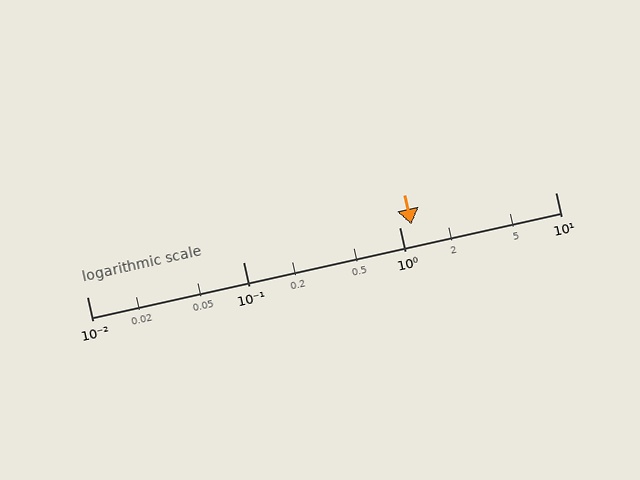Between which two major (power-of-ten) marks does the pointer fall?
The pointer is between 1 and 10.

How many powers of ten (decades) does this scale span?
The scale spans 3 decades, from 0.01 to 10.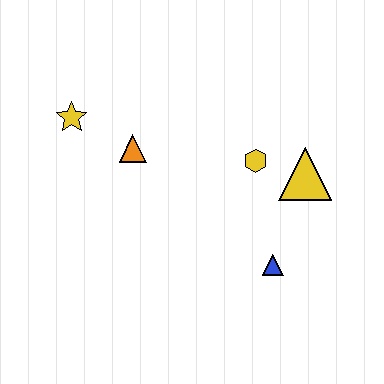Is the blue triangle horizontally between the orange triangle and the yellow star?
No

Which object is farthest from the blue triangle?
The yellow star is farthest from the blue triangle.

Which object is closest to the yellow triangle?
The yellow hexagon is closest to the yellow triangle.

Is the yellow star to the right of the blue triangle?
No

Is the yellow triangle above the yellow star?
No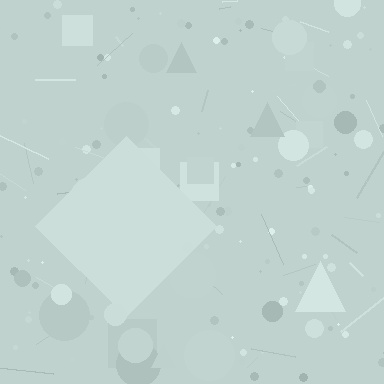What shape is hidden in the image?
A diamond is hidden in the image.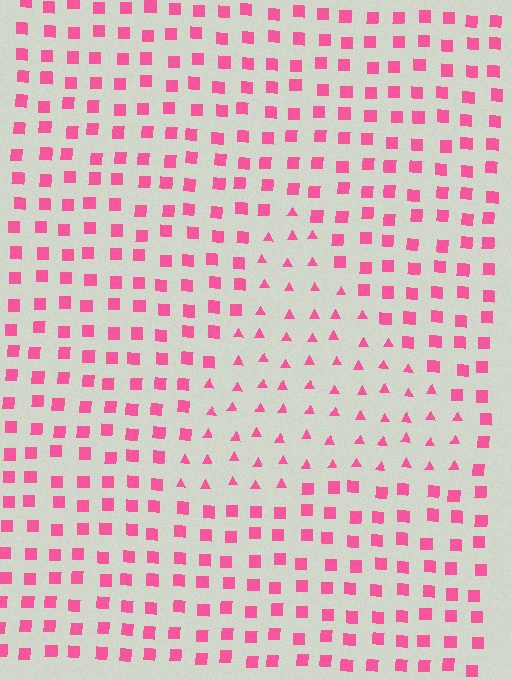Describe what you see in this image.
The image is filled with small pink elements arranged in a uniform grid. A triangle-shaped region contains triangles, while the surrounding area contains squares. The boundary is defined purely by the change in element shape.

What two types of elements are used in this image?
The image uses triangles inside the triangle region and squares outside it.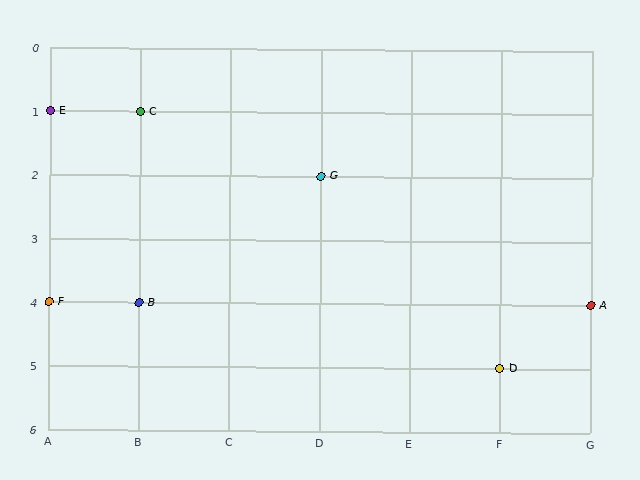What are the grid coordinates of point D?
Point D is at grid coordinates (F, 5).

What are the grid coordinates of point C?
Point C is at grid coordinates (B, 1).